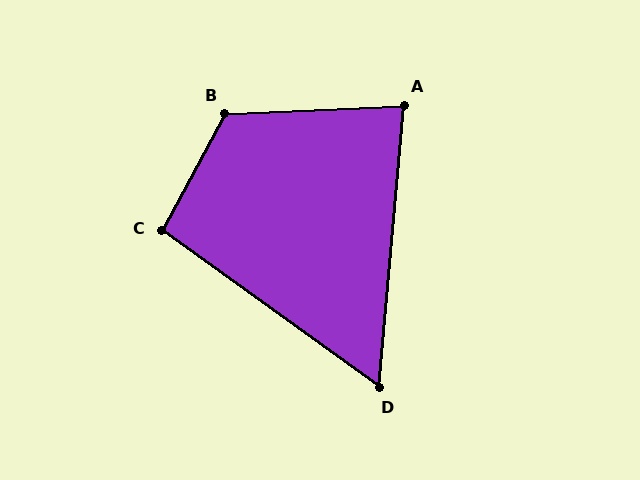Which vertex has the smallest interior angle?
D, at approximately 59 degrees.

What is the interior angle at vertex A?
Approximately 82 degrees (acute).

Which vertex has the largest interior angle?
B, at approximately 121 degrees.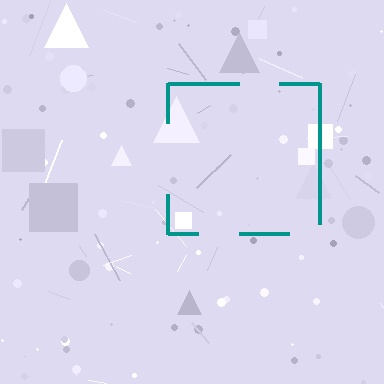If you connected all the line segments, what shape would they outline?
They would outline a square.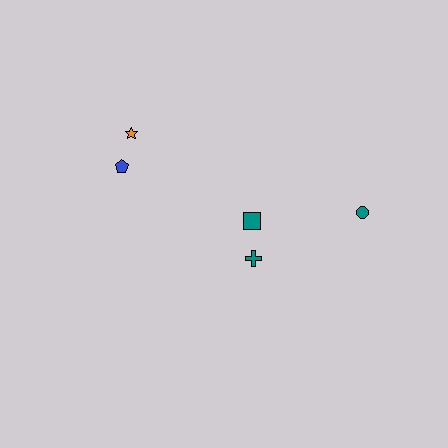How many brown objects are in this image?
There are no brown objects.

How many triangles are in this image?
There are no triangles.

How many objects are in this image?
There are 5 objects.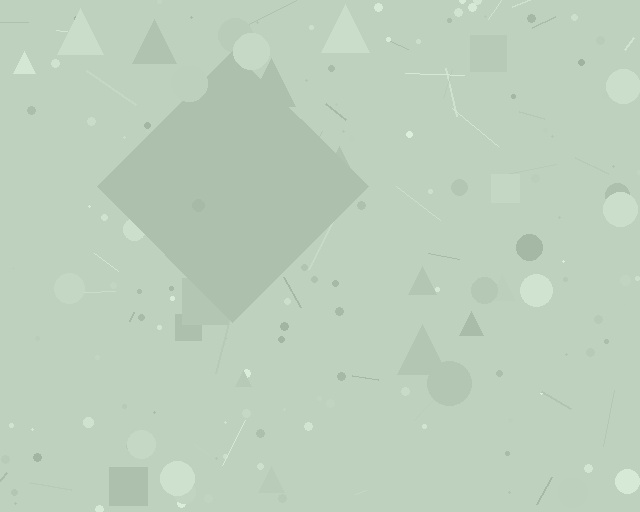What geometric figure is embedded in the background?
A diamond is embedded in the background.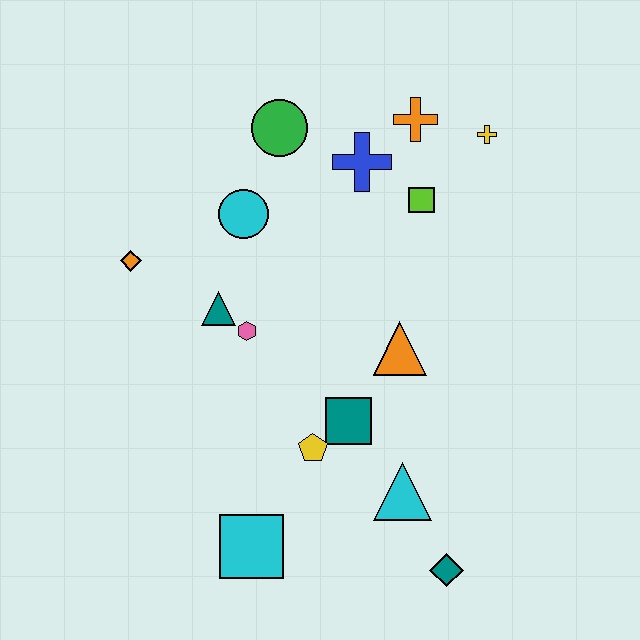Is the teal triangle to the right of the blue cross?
No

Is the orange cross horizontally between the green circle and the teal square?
No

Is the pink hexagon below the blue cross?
Yes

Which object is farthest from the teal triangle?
The teal diamond is farthest from the teal triangle.